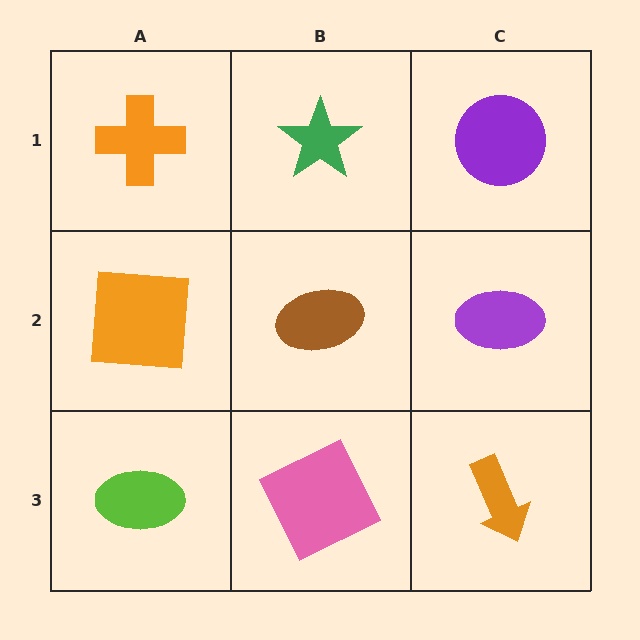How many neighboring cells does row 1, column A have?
2.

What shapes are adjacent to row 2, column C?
A purple circle (row 1, column C), an orange arrow (row 3, column C), a brown ellipse (row 2, column B).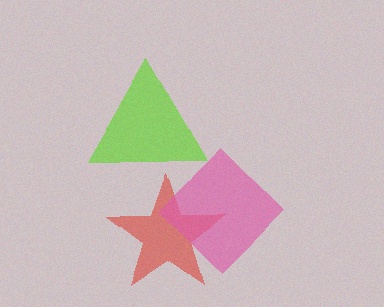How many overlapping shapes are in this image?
There are 3 overlapping shapes in the image.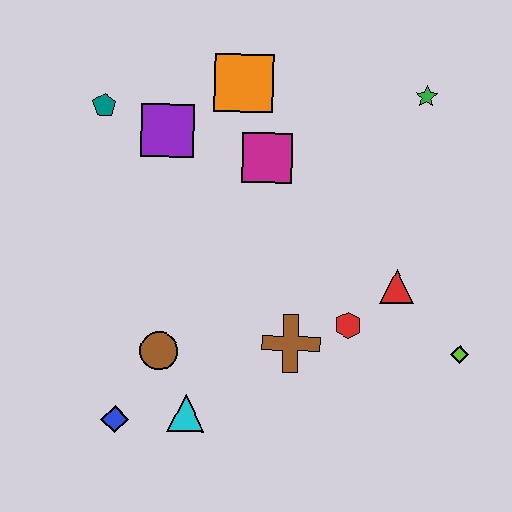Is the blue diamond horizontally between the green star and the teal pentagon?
Yes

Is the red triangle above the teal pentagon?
No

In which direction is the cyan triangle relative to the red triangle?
The cyan triangle is to the left of the red triangle.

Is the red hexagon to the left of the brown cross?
No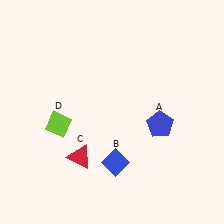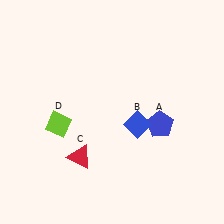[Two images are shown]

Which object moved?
The blue diamond (B) moved up.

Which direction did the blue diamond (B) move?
The blue diamond (B) moved up.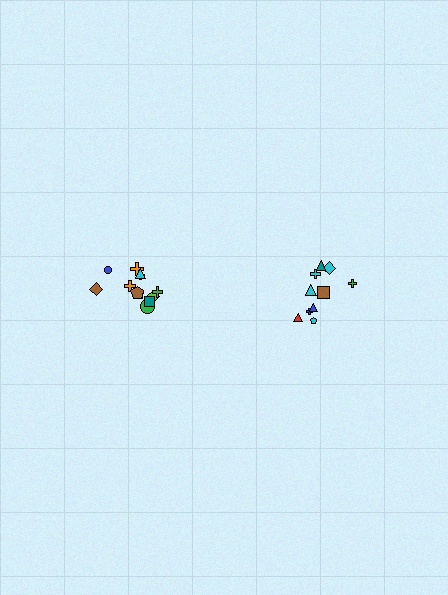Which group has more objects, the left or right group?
The left group.